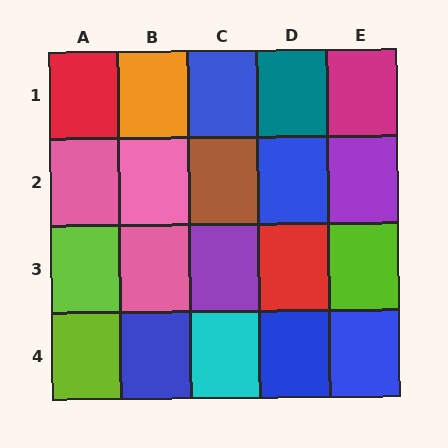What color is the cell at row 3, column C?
Purple.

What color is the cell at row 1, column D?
Teal.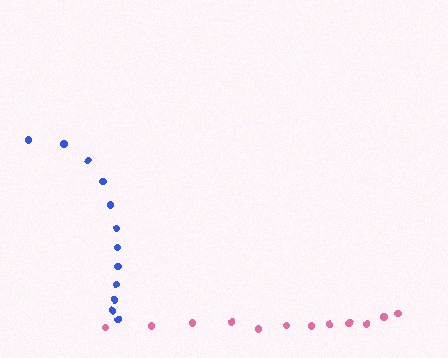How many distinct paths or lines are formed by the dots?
There are 2 distinct paths.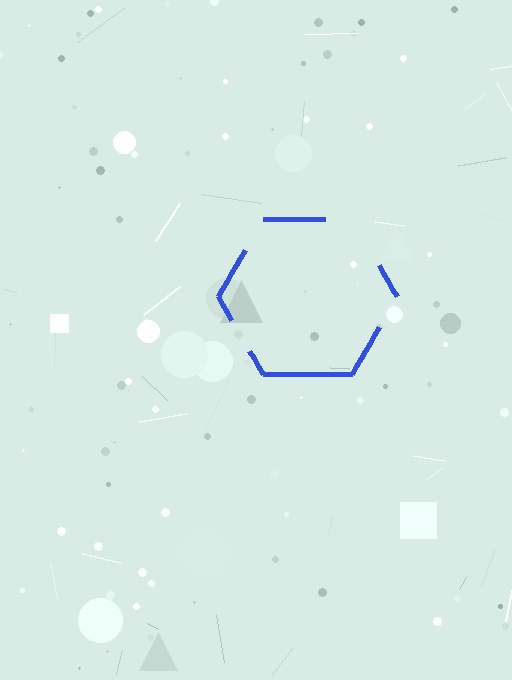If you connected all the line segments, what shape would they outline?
They would outline a hexagon.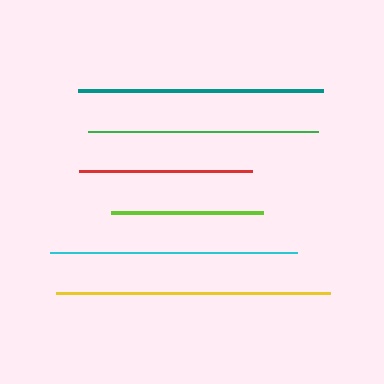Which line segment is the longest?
The yellow line is the longest at approximately 274 pixels.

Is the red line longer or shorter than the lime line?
The red line is longer than the lime line.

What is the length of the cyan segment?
The cyan segment is approximately 247 pixels long.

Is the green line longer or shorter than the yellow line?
The yellow line is longer than the green line.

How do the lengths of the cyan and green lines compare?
The cyan and green lines are approximately the same length.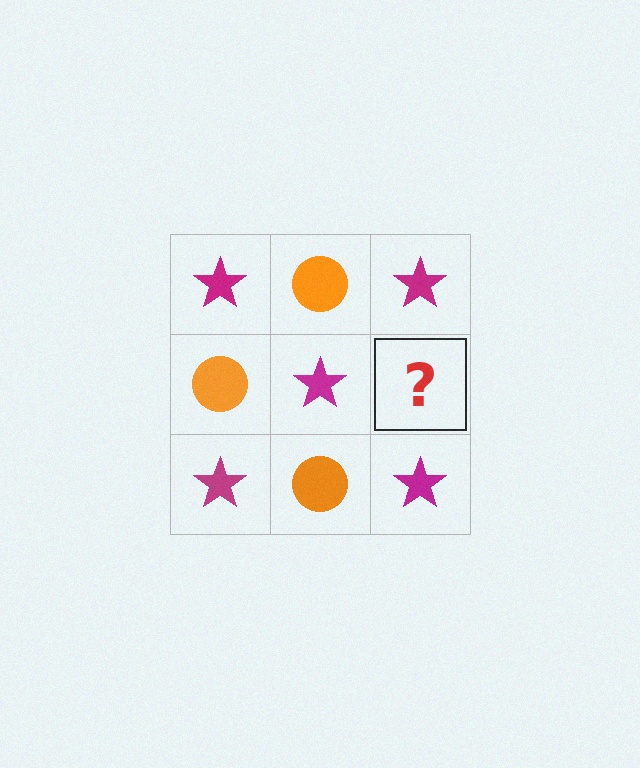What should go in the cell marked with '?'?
The missing cell should contain an orange circle.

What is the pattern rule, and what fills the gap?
The rule is that it alternates magenta star and orange circle in a checkerboard pattern. The gap should be filled with an orange circle.